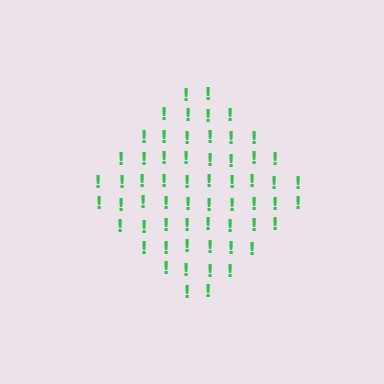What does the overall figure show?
The overall figure shows a diamond.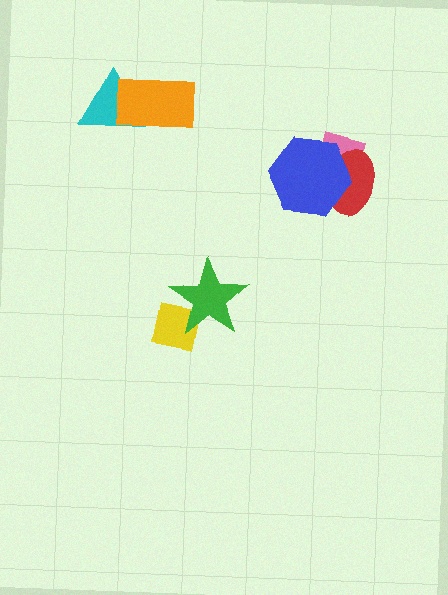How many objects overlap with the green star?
1 object overlaps with the green star.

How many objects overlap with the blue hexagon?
2 objects overlap with the blue hexagon.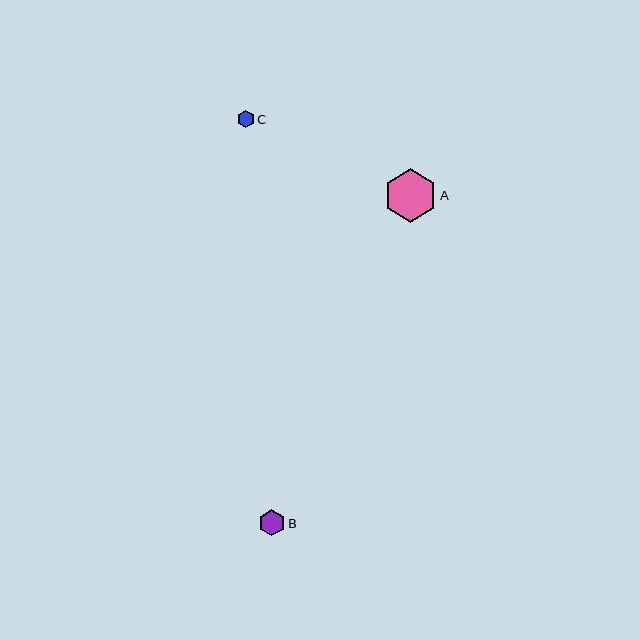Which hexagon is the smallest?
Hexagon C is the smallest with a size of approximately 17 pixels.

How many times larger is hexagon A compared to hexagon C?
Hexagon A is approximately 3.1 times the size of hexagon C.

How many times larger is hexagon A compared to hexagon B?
Hexagon A is approximately 2.0 times the size of hexagon B.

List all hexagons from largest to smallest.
From largest to smallest: A, B, C.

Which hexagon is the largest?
Hexagon A is the largest with a size of approximately 53 pixels.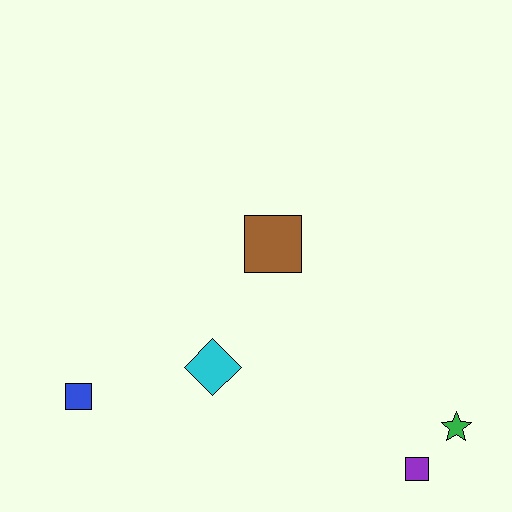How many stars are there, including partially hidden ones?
There is 1 star.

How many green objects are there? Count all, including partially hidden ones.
There is 1 green object.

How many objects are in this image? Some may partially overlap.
There are 5 objects.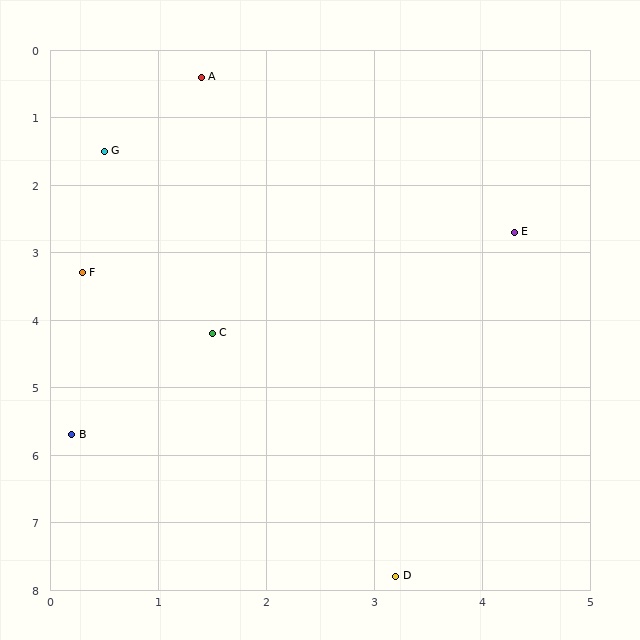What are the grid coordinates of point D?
Point D is at approximately (3.2, 7.8).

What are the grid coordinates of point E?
Point E is at approximately (4.3, 2.7).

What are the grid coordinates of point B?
Point B is at approximately (0.2, 5.7).